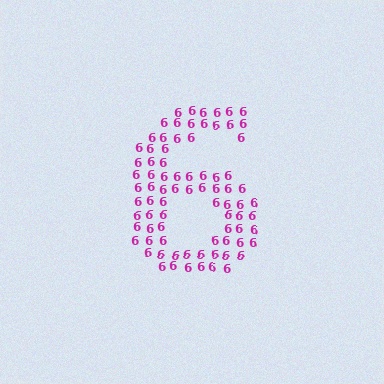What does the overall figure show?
The overall figure shows the digit 6.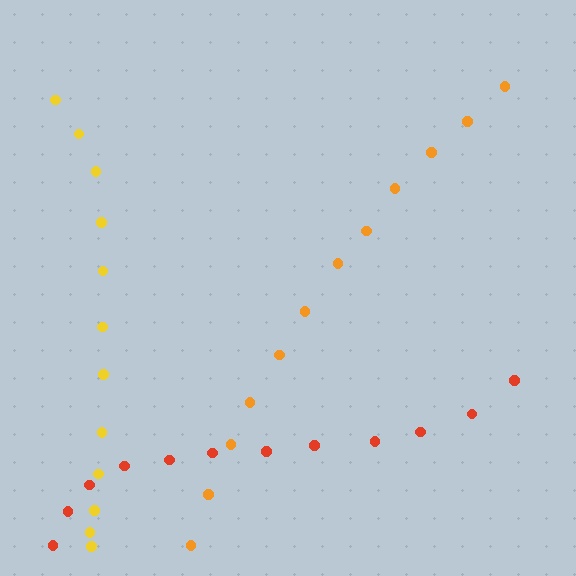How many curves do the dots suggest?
There are 3 distinct paths.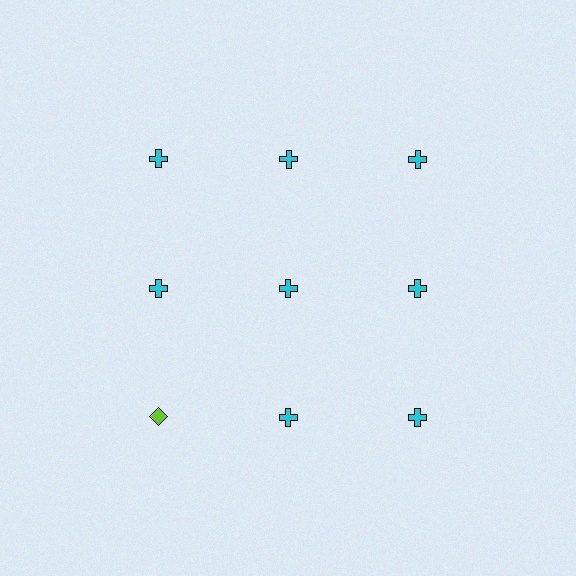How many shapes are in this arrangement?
There are 9 shapes arranged in a grid pattern.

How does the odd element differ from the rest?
It differs in both color (lime instead of cyan) and shape (diamond instead of cross).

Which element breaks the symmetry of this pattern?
The lime diamond in the third row, leftmost column breaks the symmetry. All other shapes are cyan crosses.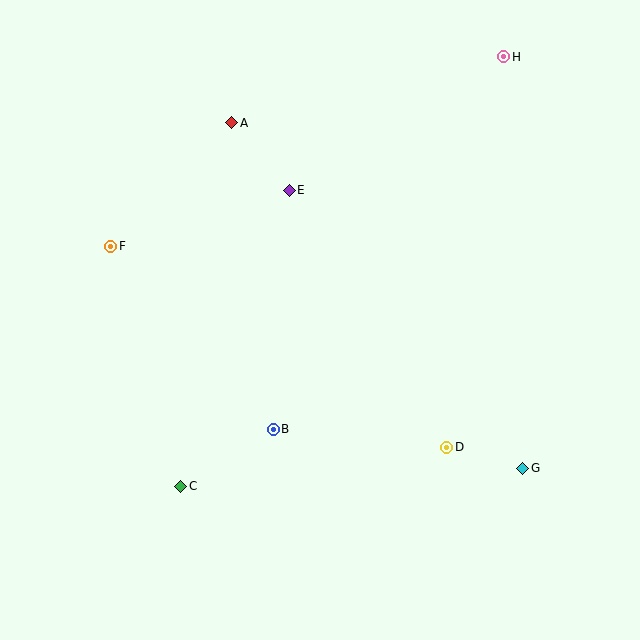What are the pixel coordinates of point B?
Point B is at (273, 429).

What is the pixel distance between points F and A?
The distance between F and A is 173 pixels.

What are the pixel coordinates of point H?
Point H is at (504, 57).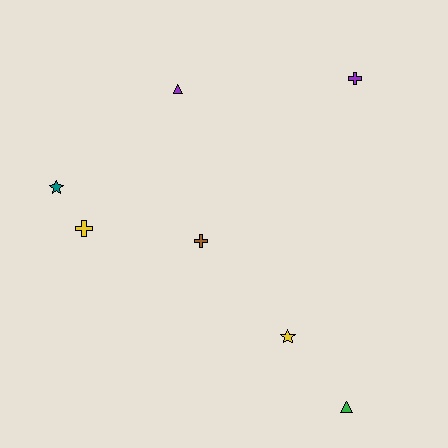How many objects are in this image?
There are 7 objects.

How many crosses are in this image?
There are 3 crosses.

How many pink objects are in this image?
There are no pink objects.